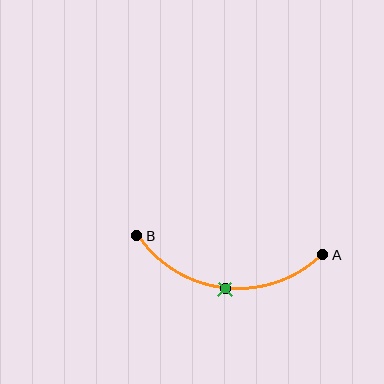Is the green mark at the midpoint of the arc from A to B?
Yes. The green mark lies on the arc at equal arc-length from both A and B — it is the arc midpoint.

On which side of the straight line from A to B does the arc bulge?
The arc bulges below the straight line connecting A and B.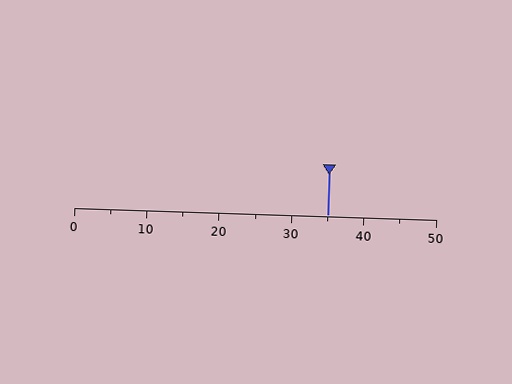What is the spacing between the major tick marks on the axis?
The major ticks are spaced 10 apart.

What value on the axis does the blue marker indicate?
The marker indicates approximately 35.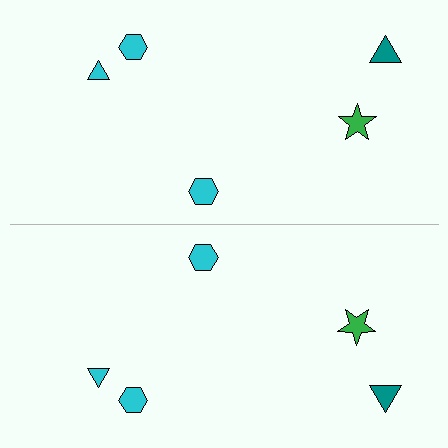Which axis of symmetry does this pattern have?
The pattern has a horizontal axis of symmetry running through the center of the image.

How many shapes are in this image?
There are 10 shapes in this image.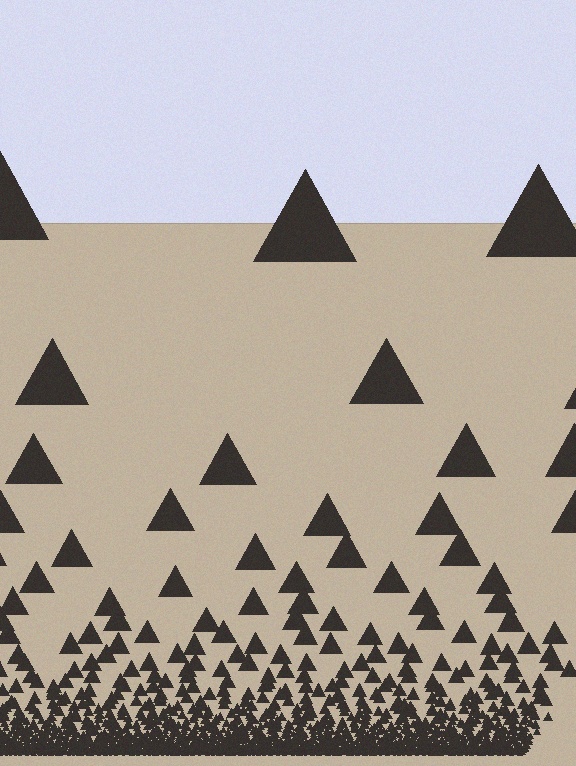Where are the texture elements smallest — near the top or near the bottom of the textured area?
Near the bottom.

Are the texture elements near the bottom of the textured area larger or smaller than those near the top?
Smaller. The gradient is inverted — elements near the bottom are smaller and denser.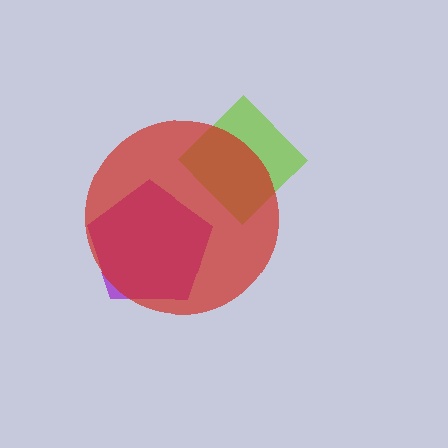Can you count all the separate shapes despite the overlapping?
Yes, there are 3 separate shapes.